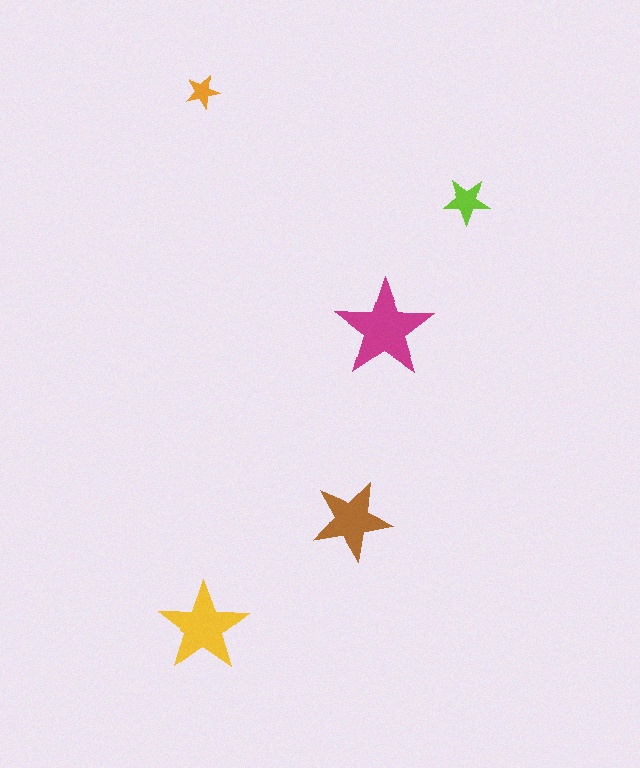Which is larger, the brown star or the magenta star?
The magenta one.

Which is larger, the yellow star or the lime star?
The yellow one.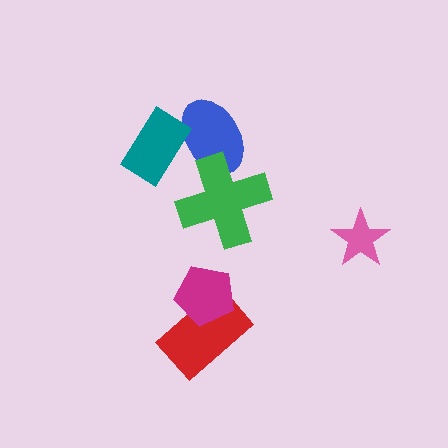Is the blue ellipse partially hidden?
Yes, it is partially covered by another shape.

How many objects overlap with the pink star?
0 objects overlap with the pink star.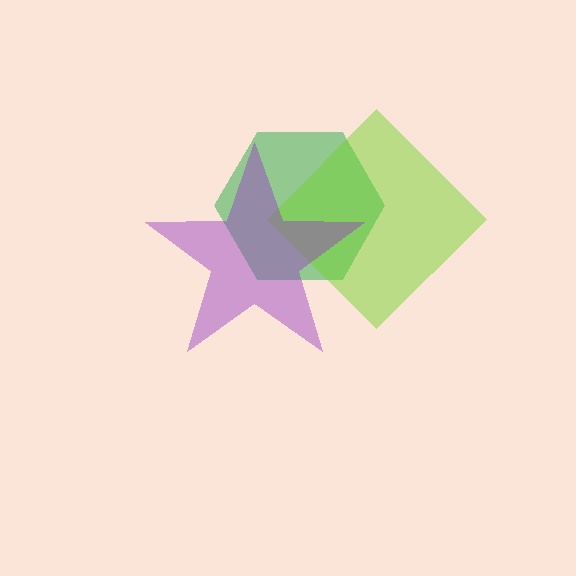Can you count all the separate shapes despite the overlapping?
Yes, there are 3 separate shapes.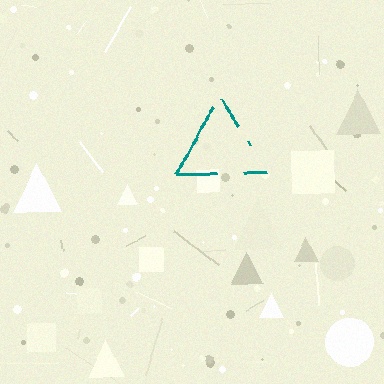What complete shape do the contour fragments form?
The contour fragments form a triangle.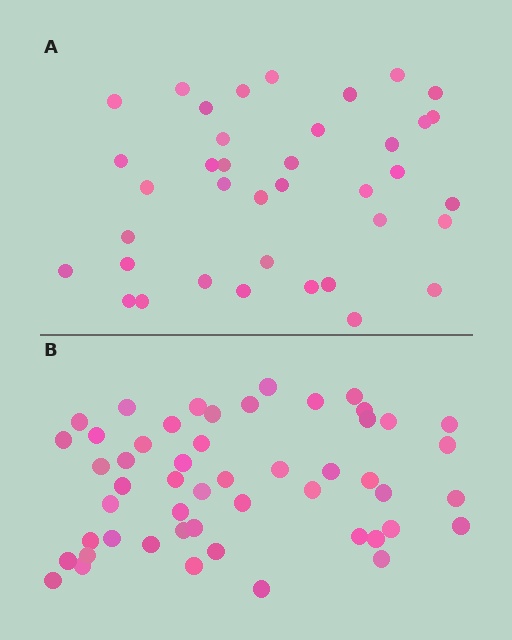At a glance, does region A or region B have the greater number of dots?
Region B (the bottom region) has more dots.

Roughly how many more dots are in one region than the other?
Region B has approximately 15 more dots than region A.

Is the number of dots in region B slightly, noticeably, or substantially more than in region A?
Region B has noticeably more, but not dramatically so. The ratio is roughly 1.3 to 1.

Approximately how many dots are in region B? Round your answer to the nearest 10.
About 50 dots. (The exact count is 51, which rounds to 50.)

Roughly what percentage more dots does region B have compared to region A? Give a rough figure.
About 35% more.